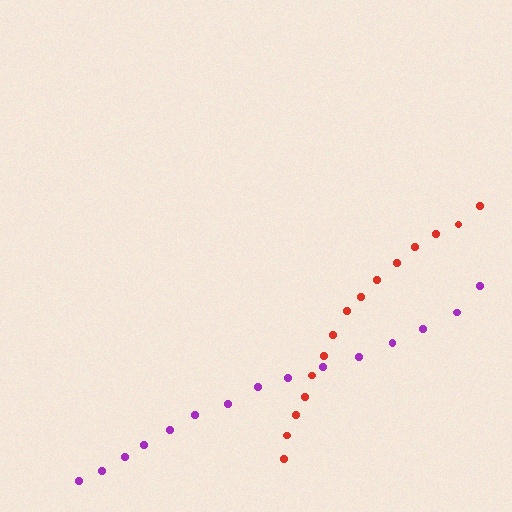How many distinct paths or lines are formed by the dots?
There are 2 distinct paths.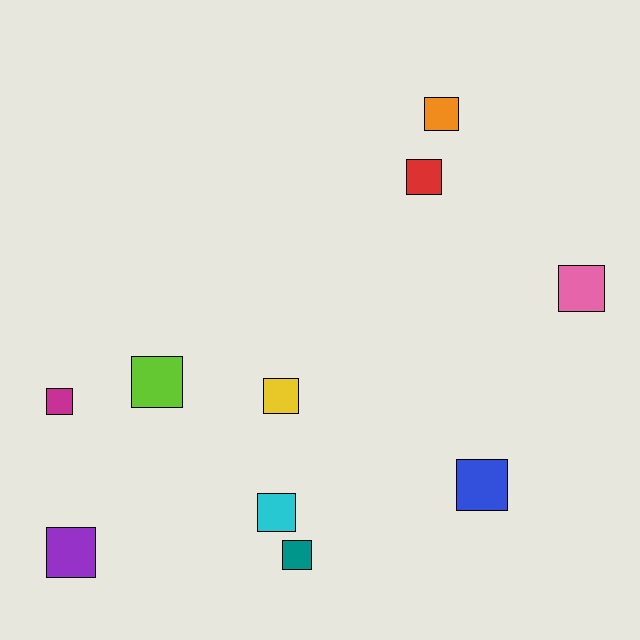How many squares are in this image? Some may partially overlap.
There are 10 squares.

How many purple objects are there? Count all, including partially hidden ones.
There is 1 purple object.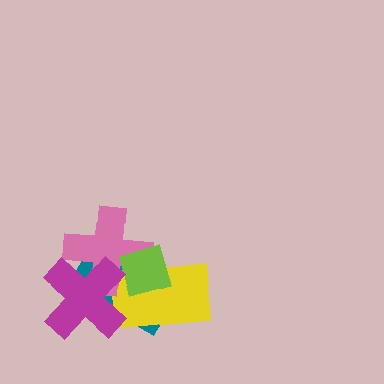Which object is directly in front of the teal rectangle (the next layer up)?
The yellow rectangle is directly in front of the teal rectangle.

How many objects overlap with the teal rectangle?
4 objects overlap with the teal rectangle.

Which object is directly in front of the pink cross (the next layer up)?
The lime diamond is directly in front of the pink cross.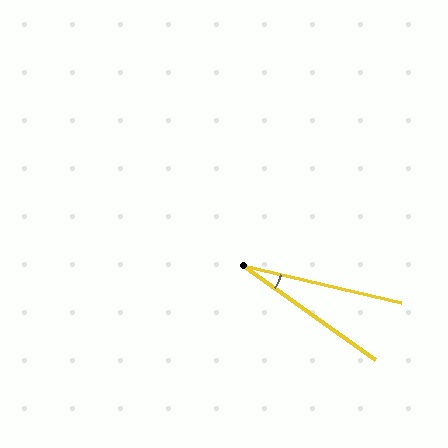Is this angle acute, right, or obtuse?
It is acute.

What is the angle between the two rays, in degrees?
Approximately 22 degrees.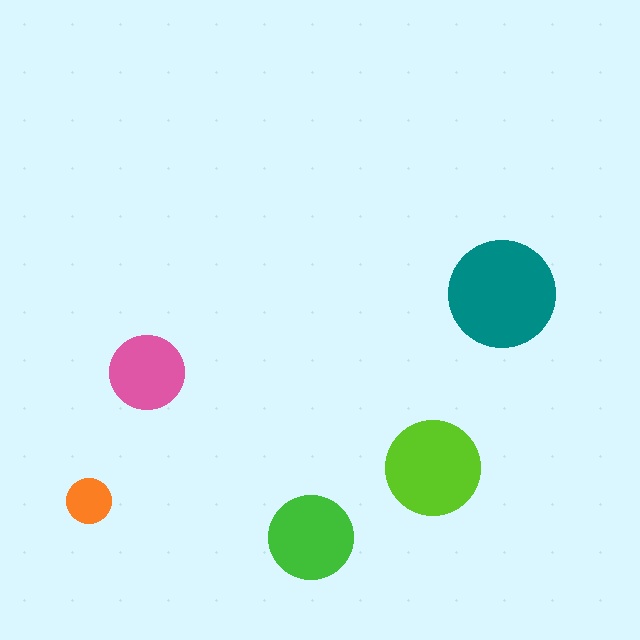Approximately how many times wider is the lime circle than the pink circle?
About 1.5 times wider.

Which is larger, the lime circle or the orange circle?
The lime one.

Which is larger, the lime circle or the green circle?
The lime one.